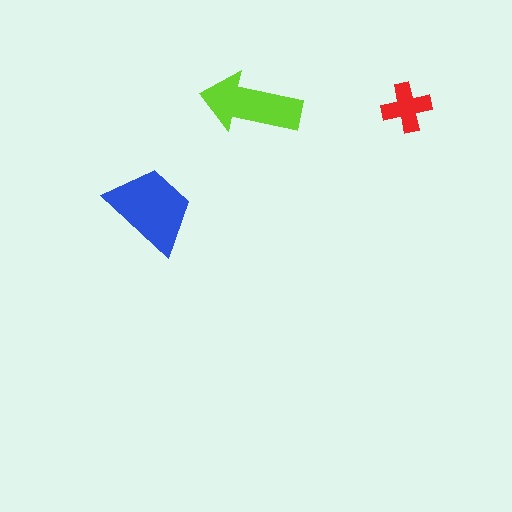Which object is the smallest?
The red cross.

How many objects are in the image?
There are 3 objects in the image.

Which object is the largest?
The blue trapezoid.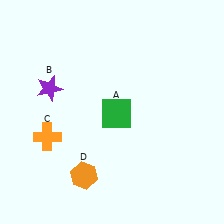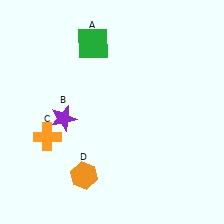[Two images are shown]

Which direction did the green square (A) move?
The green square (A) moved up.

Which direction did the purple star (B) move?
The purple star (B) moved down.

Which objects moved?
The objects that moved are: the green square (A), the purple star (B).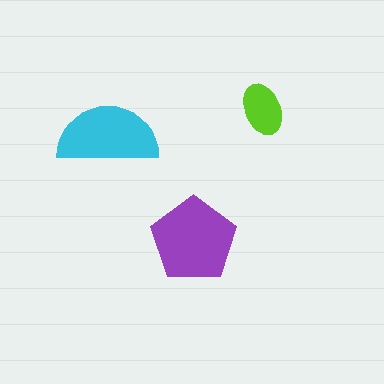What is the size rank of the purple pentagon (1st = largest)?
1st.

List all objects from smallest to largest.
The lime ellipse, the cyan semicircle, the purple pentagon.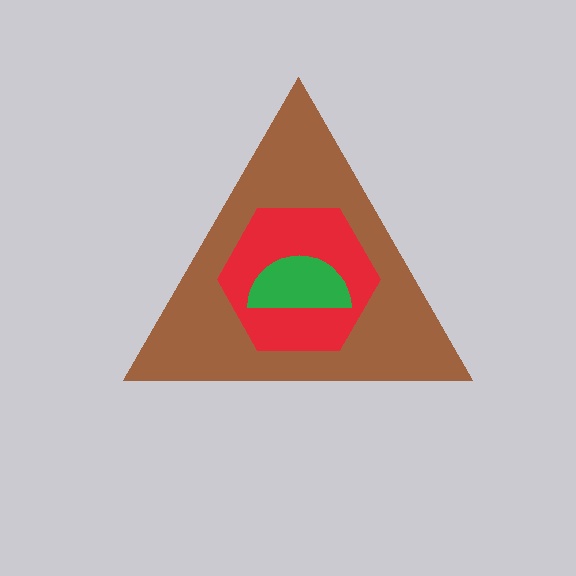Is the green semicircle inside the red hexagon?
Yes.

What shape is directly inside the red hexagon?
The green semicircle.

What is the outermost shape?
The brown triangle.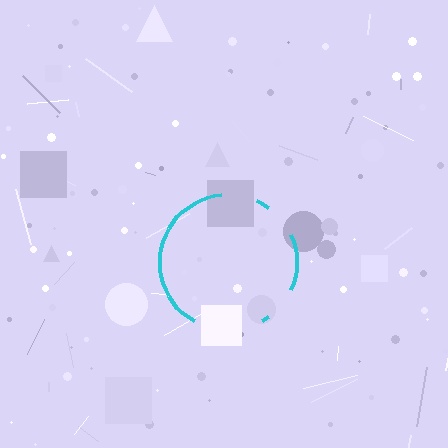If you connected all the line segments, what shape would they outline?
They would outline a circle.